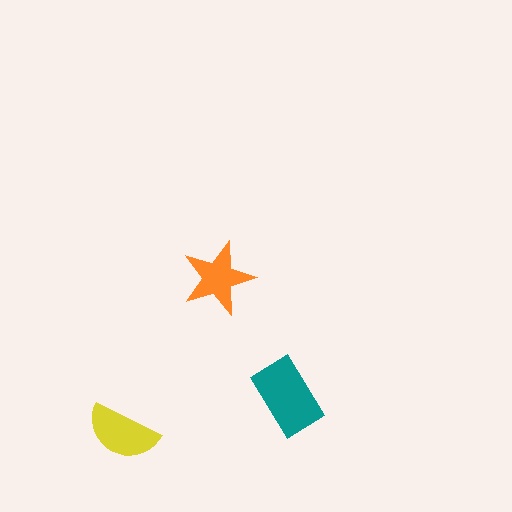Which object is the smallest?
The orange star.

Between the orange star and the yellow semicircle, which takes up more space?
The yellow semicircle.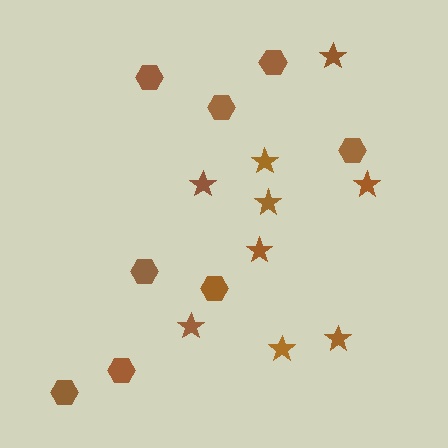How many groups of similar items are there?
There are 2 groups: one group of stars (9) and one group of hexagons (8).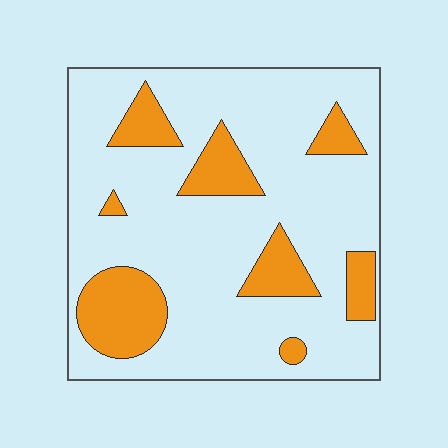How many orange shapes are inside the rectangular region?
8.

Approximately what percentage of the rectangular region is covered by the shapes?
Approximately 20%.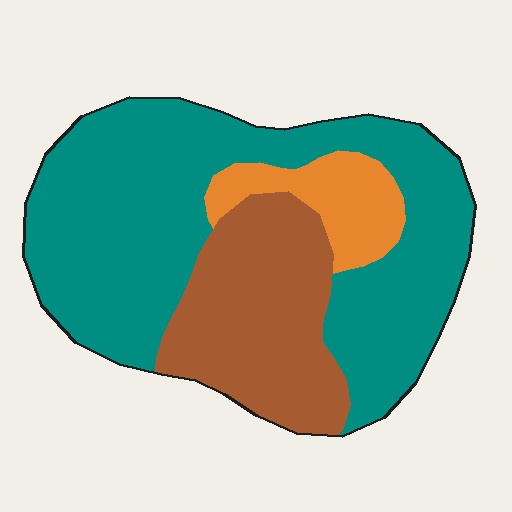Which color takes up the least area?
Orange, at roughly 10%.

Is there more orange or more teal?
Teal.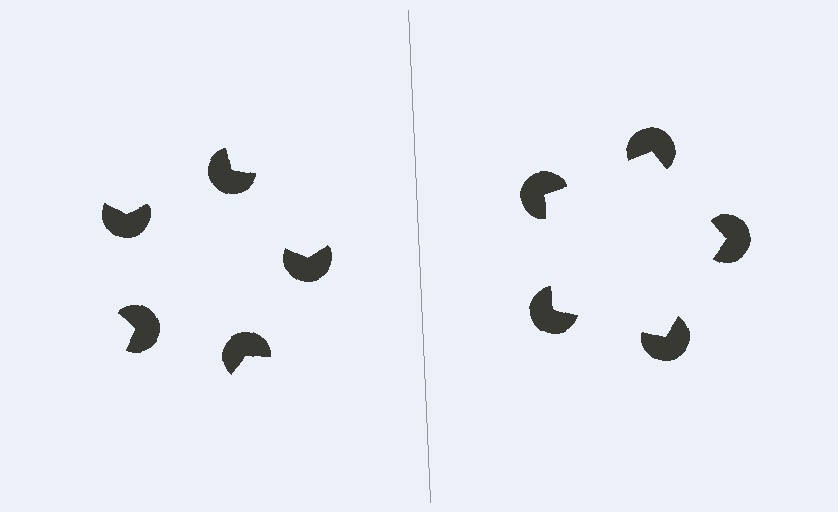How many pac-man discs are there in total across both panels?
10 — 5 on each side.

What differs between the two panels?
The pac-man discs are positioned identically on both sides; only the wedge orientations differ. On the right they align to a pentagon; on the left they are misaligned.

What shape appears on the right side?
An illusory pentagon.